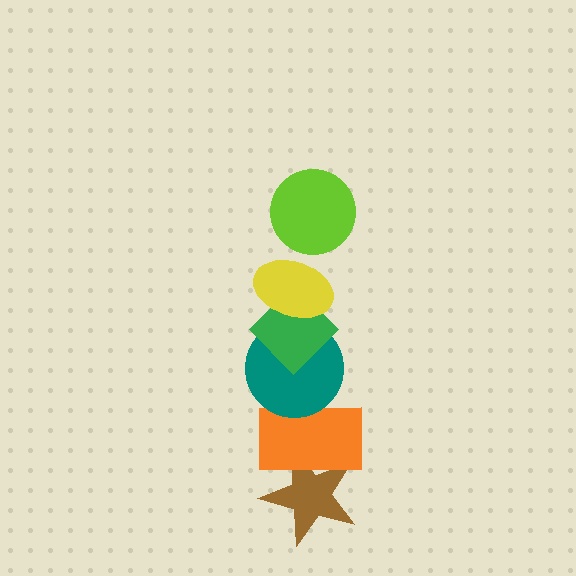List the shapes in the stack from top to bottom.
From top to bottom: the lime circle, the yellow ellipse, the green diamond, the teal circle, the orange rectangle, the brown star.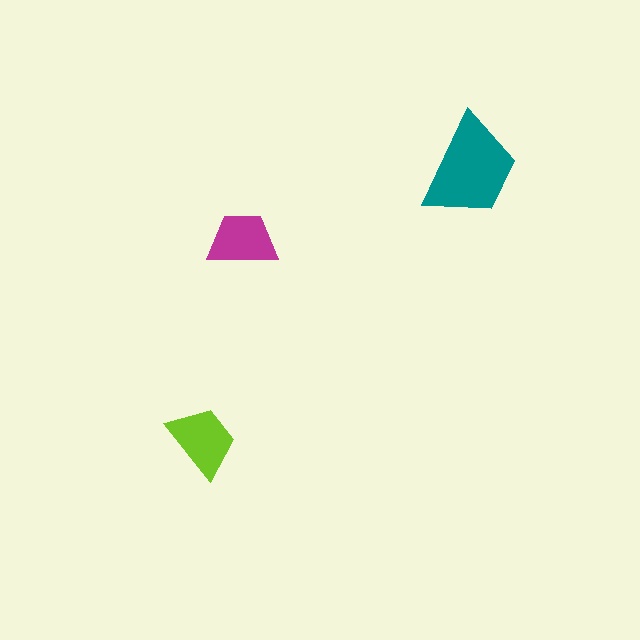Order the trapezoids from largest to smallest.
the teal one, the lime one, the magenta one.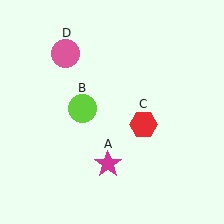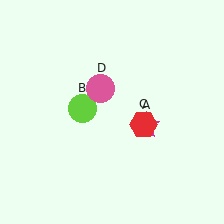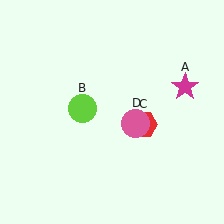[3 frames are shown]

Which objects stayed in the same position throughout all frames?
Lime circle (object B) and red hexagon (object C) remained stationary.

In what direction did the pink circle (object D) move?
The pink circle (object D) moved down and to the right.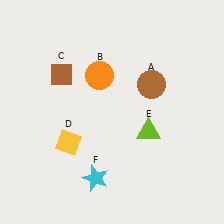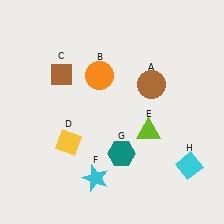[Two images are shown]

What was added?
A teal hexagon (G), a cyan diamond (H) were added in Image 2.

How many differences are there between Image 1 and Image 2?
There are 2 differences between the two images.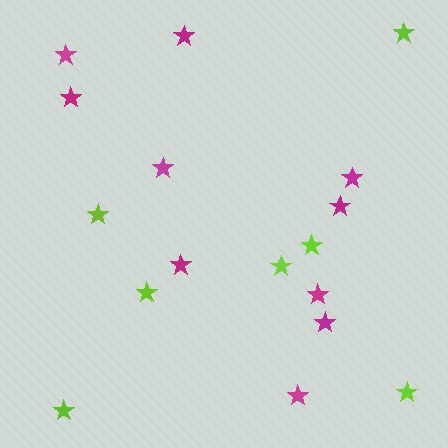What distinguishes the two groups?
There are 2 groups: one group of magenta stars (10) and one group of lime stars (7).